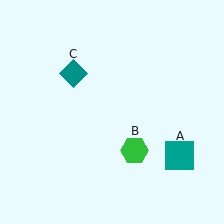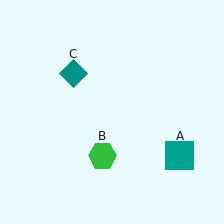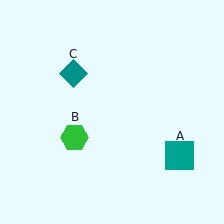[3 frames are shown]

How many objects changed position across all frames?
1 object changed position: green hexagon (object B).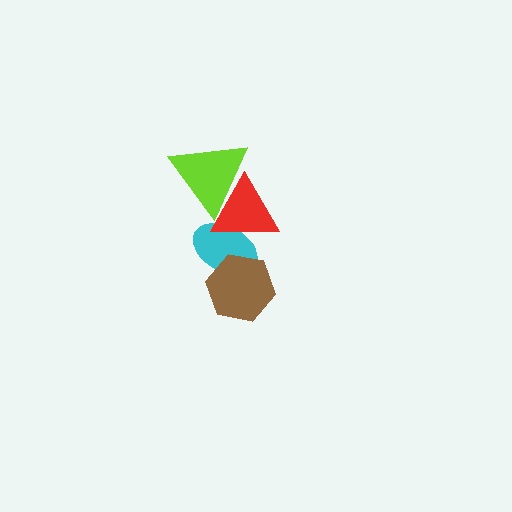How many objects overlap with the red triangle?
2 objects overlap with the red triangle.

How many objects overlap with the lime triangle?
1 object overlaps with the lime triangle.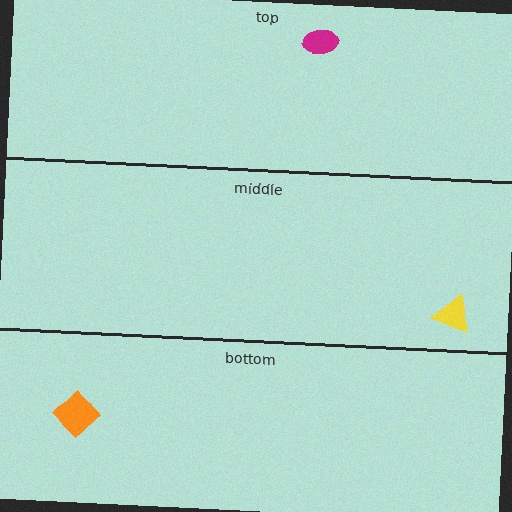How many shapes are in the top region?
1.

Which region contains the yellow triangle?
The middle region.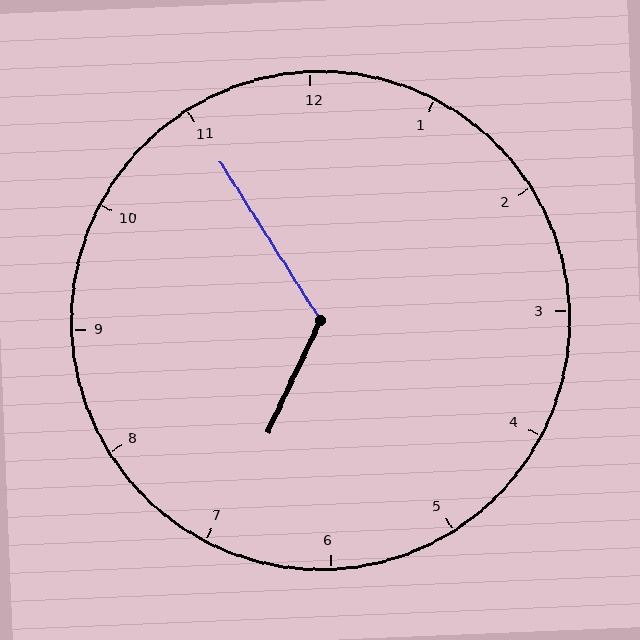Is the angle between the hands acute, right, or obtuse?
It is obtuse.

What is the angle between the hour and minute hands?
Approximately 122 degrees.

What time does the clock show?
6:55.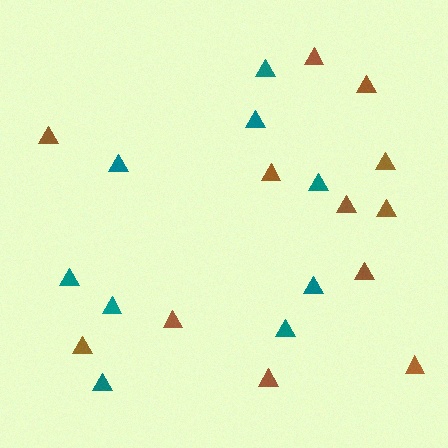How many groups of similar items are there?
There are 2 groups: one group of teal triangles (9) and one group of brown triangles (12).